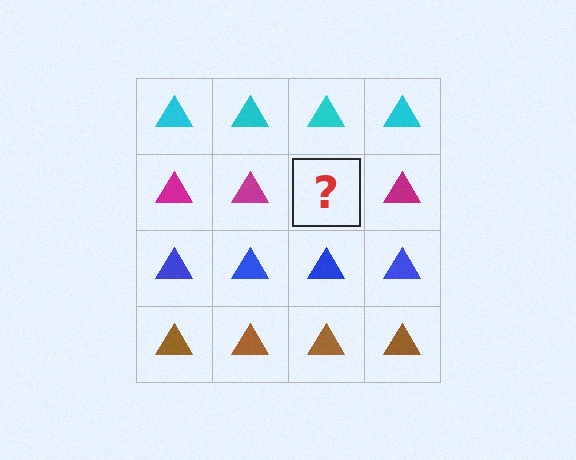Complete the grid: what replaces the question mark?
The question mark should be replaced with a magenta triangle.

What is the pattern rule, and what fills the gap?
The rule is that each row has a consistent color. The gap should be filled with a magenta triangle.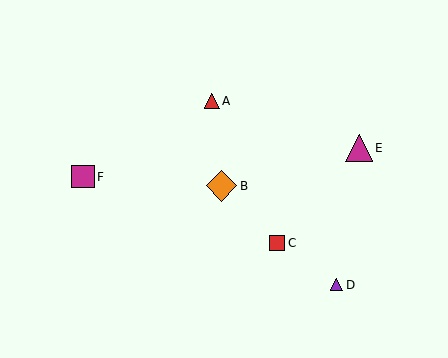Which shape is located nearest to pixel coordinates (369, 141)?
The magenta triangle (labeled E) at (359, 148) is nearest to that location.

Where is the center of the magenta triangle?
The center of the magenta triangle is at (359, 148).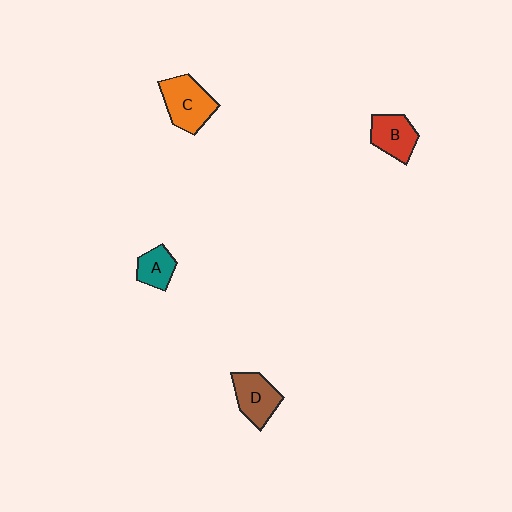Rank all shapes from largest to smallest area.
From largest to smallest: C (orange), D (brown), B (red), A (teal).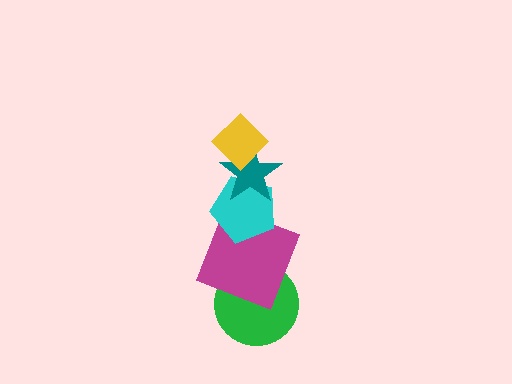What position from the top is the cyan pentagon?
The cyan pentagon is 3rd from the top.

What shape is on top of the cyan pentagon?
The teal star is on top of the cyan pentagon.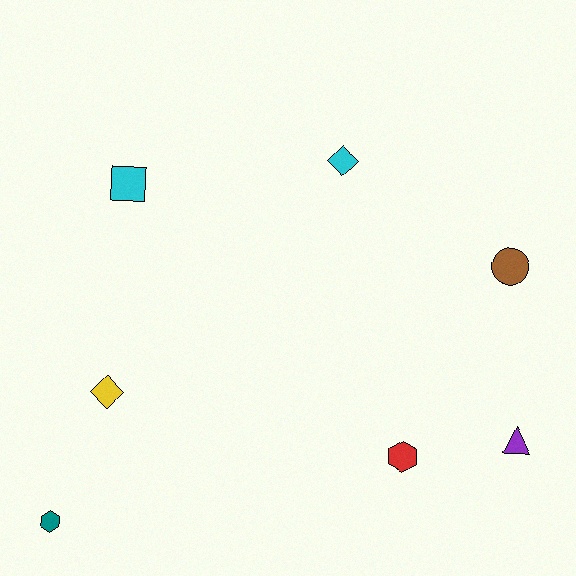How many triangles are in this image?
There is 1 triangle.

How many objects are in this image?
There are 7 objects.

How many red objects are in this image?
There is 1 red object.